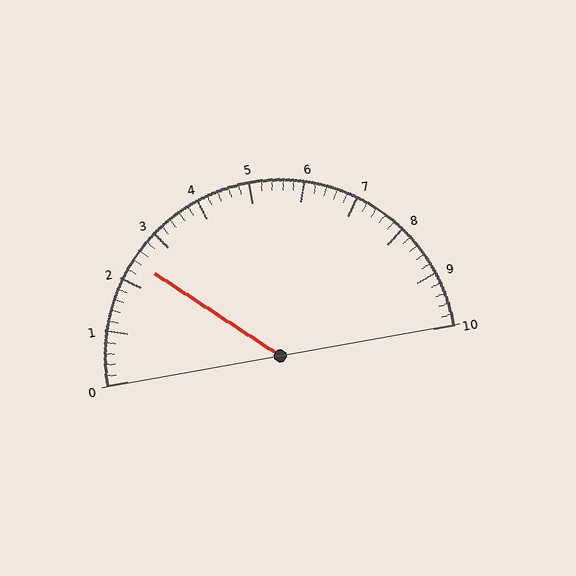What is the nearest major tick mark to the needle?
The nearest major tick mark is 2.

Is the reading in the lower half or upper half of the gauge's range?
The reading is in the lower half of the range (0 to 10).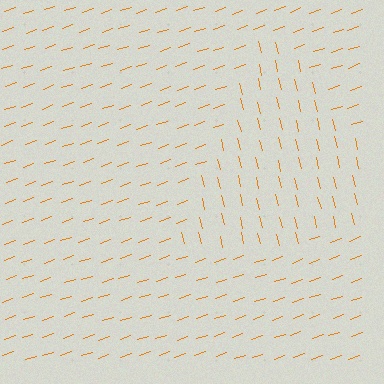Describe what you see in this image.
The image is filled with small orange line segments. A triangle region in the image has lines oriented differently from the surrounding lines, creating a visible texture boundary.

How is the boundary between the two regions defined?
The boundary is defined purely by a change in line orientation (approximately 85 degrees difference). All lines are the same color and thickness.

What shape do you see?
I see a triangle.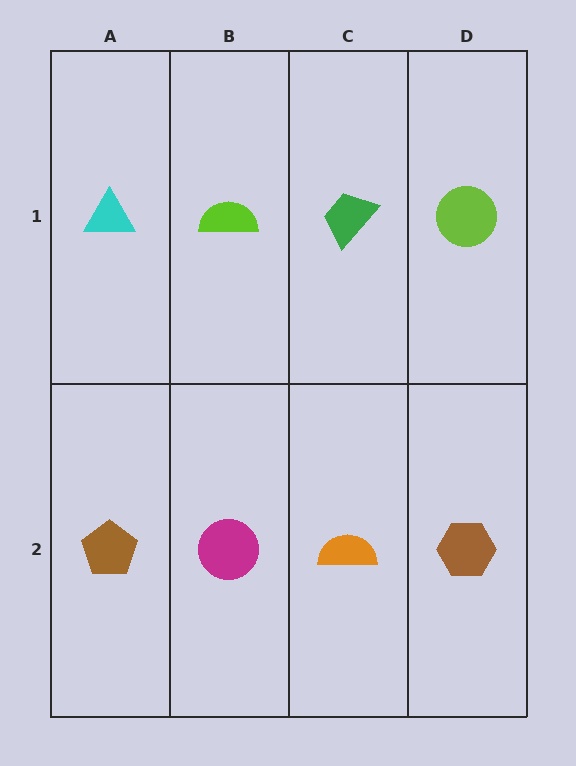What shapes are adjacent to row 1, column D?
A brown hexagon (row 2, column D), a green trapezoid (row 1, column C).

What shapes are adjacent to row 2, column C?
A green trapezoid (row 1, column C), a magenta circle (row 2, column B), a brown hexagon (row 2, column D).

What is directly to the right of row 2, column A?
A magenta circle.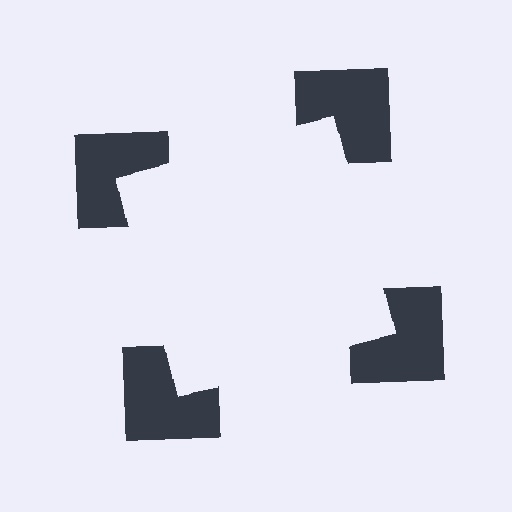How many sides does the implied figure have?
4 sides.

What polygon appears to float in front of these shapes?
An illusory square — its edges are inferred from the aligned wedge cuts in the notched squares, not physically drawn.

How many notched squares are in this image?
There are 4 — one at each vertex of the illusory square.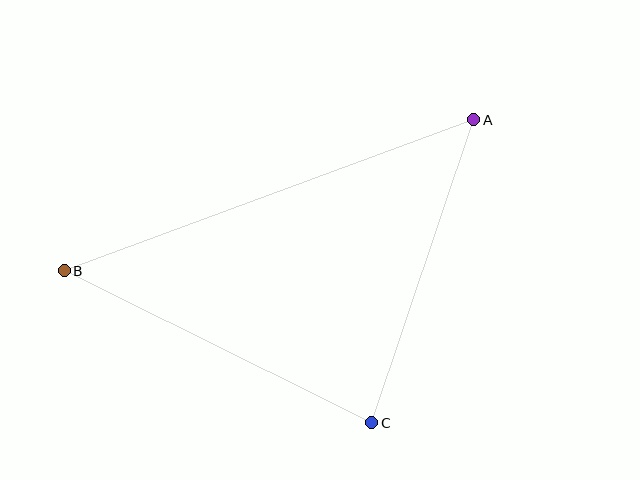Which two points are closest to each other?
Points A and C are closest to each other.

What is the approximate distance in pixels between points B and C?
The distance between B and C is approximately 343 pixels.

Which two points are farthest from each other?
Points A and B are farthest from each other.